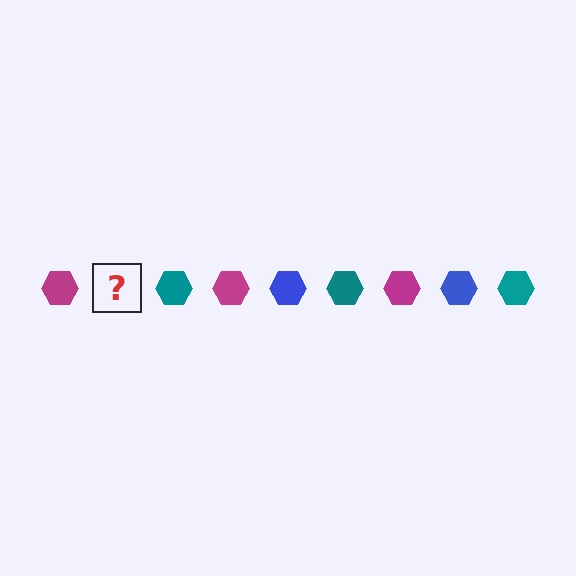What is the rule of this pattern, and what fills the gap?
The rule is that the pattern cycles through magenta, blue, teal hexagons. The gap should be filled with a blue hexagon.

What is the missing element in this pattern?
The missing element is a blue hexagon.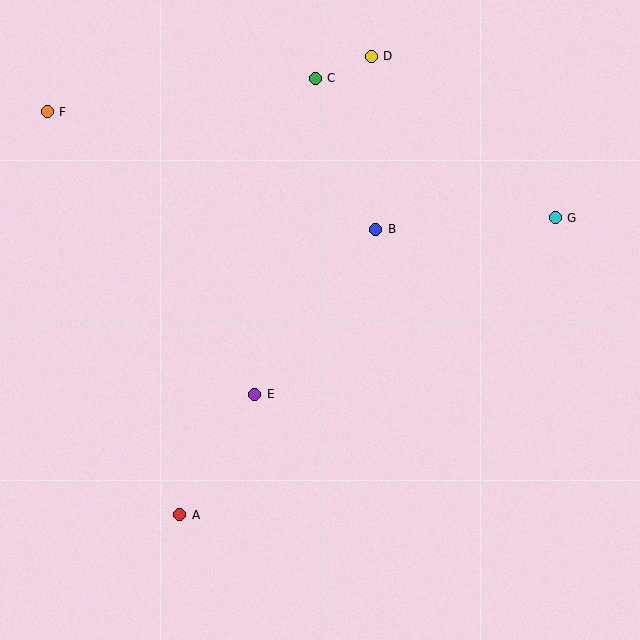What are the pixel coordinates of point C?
Point C is at (315, 78).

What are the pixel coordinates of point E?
Point E is at (255, 394).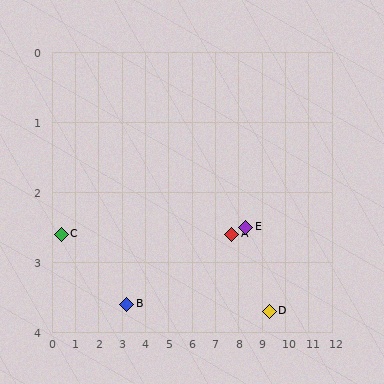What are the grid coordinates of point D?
Point D is at approximately (9.3, 3.7).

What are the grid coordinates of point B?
Point B is at approximately (3.2, 3.6).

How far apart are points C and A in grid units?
Points C and A are about 7.3 grid units apart.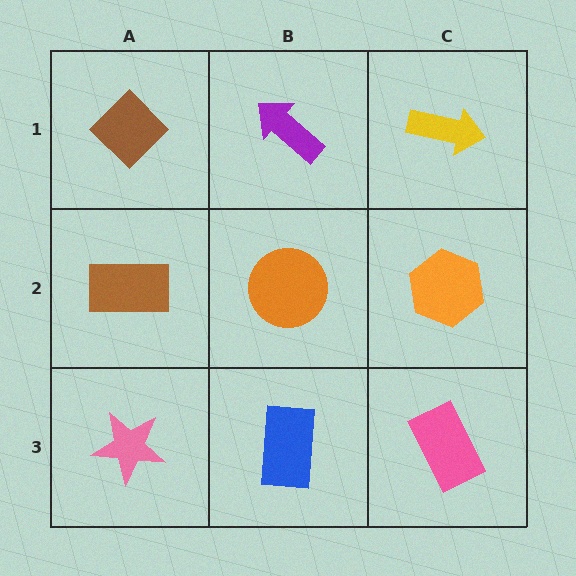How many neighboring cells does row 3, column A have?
2.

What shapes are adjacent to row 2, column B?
A purple arrow (row 1, column B), a blue rectangle (row 3, column B), a brown rectangle (row 2, column A), an orange hexagon (row 2, column C).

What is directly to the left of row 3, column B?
A pink star.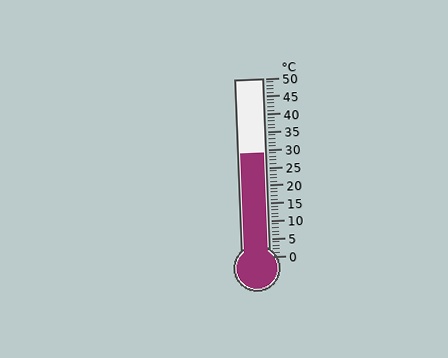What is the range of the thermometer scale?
The thermometer scale ranges from 0°C to 50°C.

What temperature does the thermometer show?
The thermometer shows approximately 29°C.